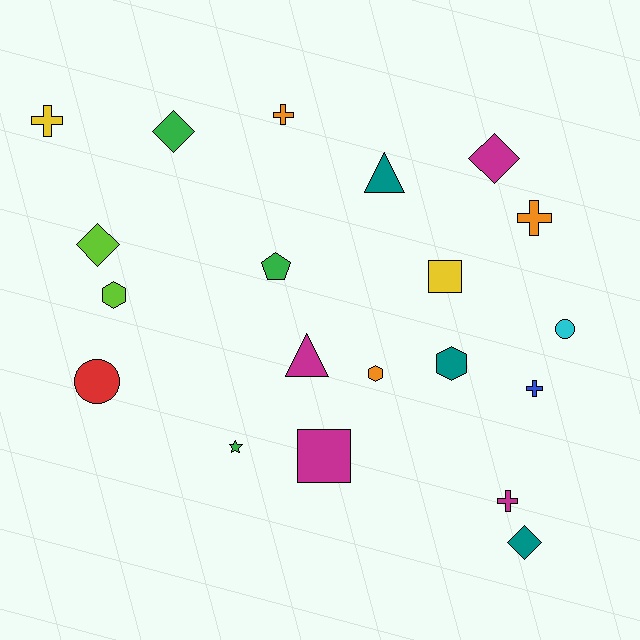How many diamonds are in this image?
There are 4 diamonds.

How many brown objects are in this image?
There are no brown objects.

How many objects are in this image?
There are 20 objects.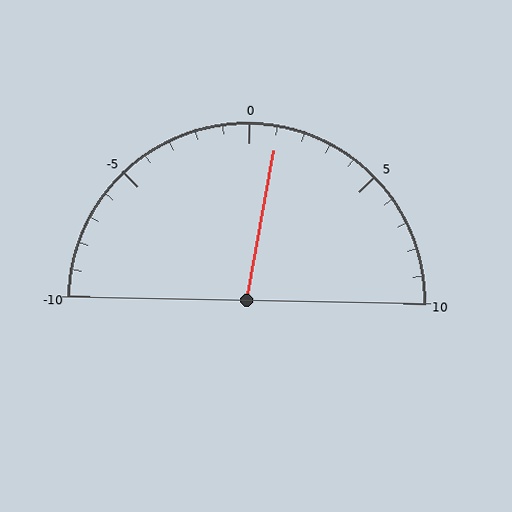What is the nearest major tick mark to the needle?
The nearest major tick mark is 0.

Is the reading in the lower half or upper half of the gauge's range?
The reading is in the upper half of the range (-10 to 10).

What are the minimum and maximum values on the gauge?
The gauge ranges from -10 to 10.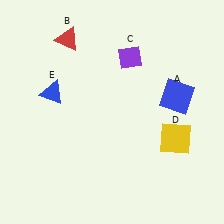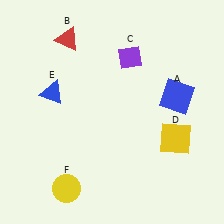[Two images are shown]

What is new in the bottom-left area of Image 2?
A yellow circle (F) was added in the bottom-left area of Image 2.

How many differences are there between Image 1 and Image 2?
There is 1 difference between the two images.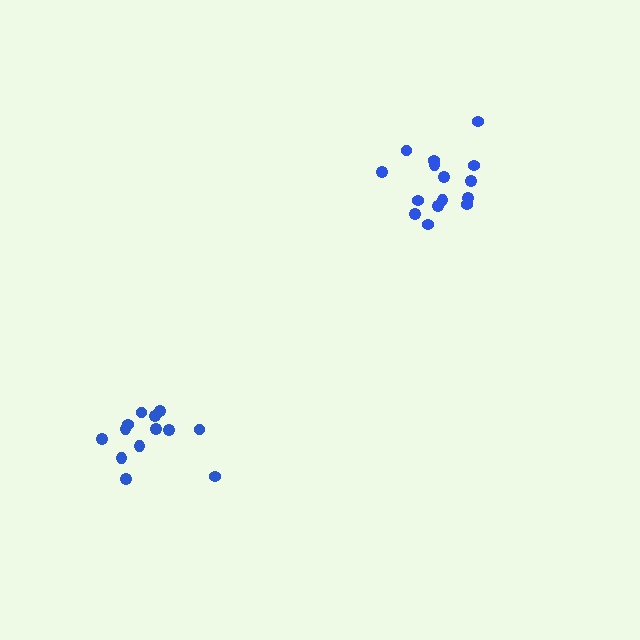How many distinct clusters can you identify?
There are 2 distinct clusters.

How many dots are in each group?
Group 1: 13 dots, Group 2: 15 dots (28 total).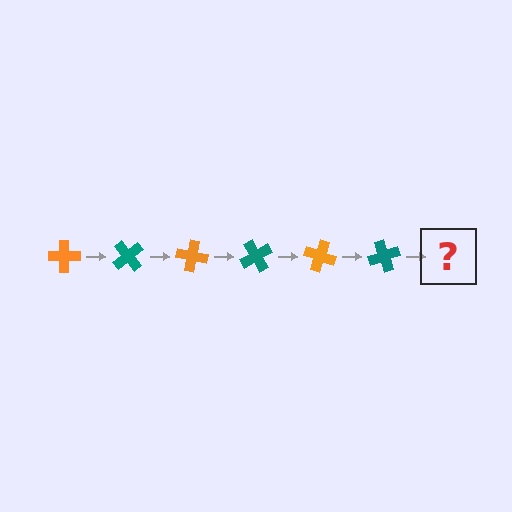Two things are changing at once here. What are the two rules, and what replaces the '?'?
The two rules are that it rotates 50 degrees each step and the color cycles through orange and teal. The '?' should be an orange cross, rotated 300 degrees from the start.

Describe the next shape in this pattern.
It should be an orange cross, rotated 300 degrees from the start.